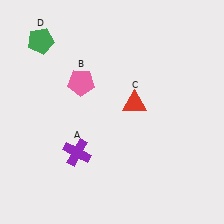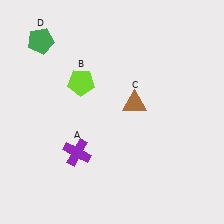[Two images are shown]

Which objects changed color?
B changed from pink to lime. C changed from red to brown.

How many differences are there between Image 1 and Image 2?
There are 2 differences between the two images.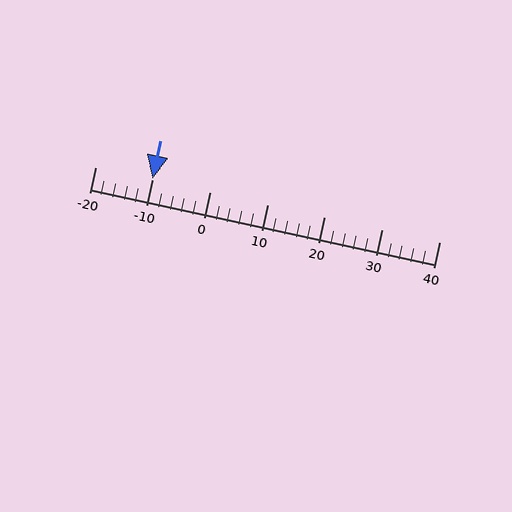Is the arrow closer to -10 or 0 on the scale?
The arrow is closer to -10.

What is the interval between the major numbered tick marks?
The major tick marks are spaced 10 units apart.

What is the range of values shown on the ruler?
The ruler shows values from -20 to 40.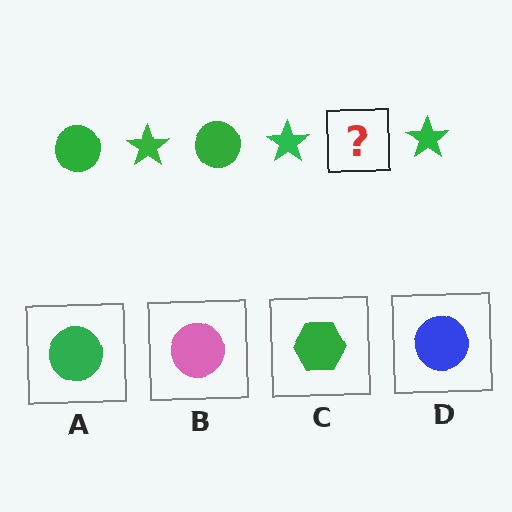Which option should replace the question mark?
Option A.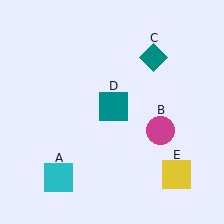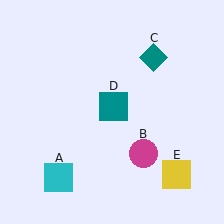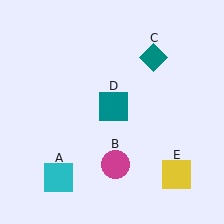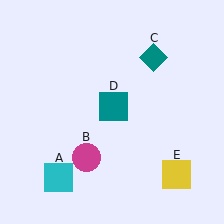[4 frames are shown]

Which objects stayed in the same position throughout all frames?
Cyan square (object A) and teal diamond (object C) and teal square (object D) and yellow square (object E) remained stationary.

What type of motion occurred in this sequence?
The magenta circle (object B) rotated clockwise around the center of the scene.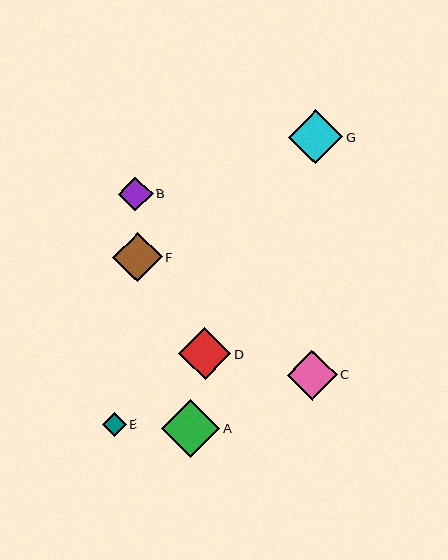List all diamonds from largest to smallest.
From largest to smallest: A, G, D, C, F, B, E.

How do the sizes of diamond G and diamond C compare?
Diamond G and diamond C are approximately the same size.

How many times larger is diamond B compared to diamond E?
Diamond B is approximately 1.4 times the size of diamond E.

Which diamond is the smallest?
Diamond E is the smallest with a size of approximately 24 pixels.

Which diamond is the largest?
Diamond A is the largest with a size of approximately 59 pixels.